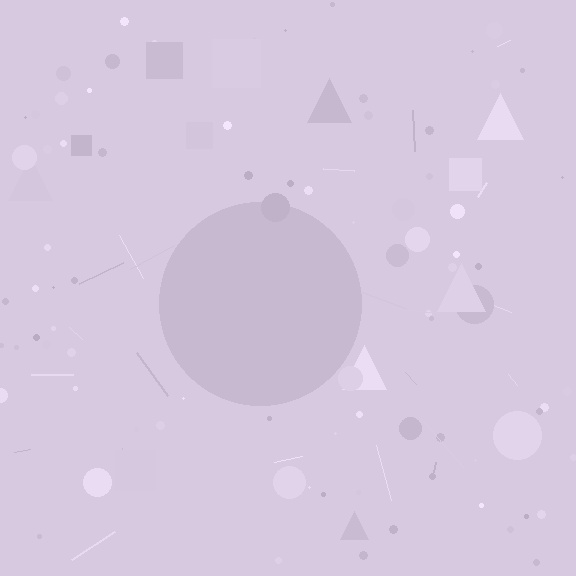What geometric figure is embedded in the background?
A circle is embedded in the background.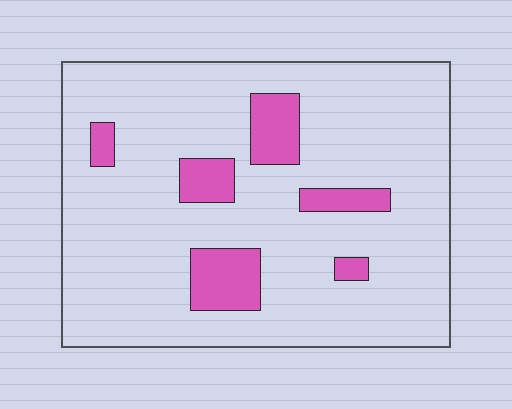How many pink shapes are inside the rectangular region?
6.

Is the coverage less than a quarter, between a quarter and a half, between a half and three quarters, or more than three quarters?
Less than a quarter.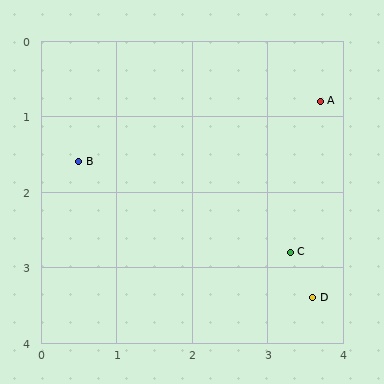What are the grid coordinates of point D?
Point D is at approximately (3.6, 3.4).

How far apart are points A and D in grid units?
Points A and D are about 2.6 grid units apart.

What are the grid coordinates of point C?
Point C is at approximately (3.3, 2.8).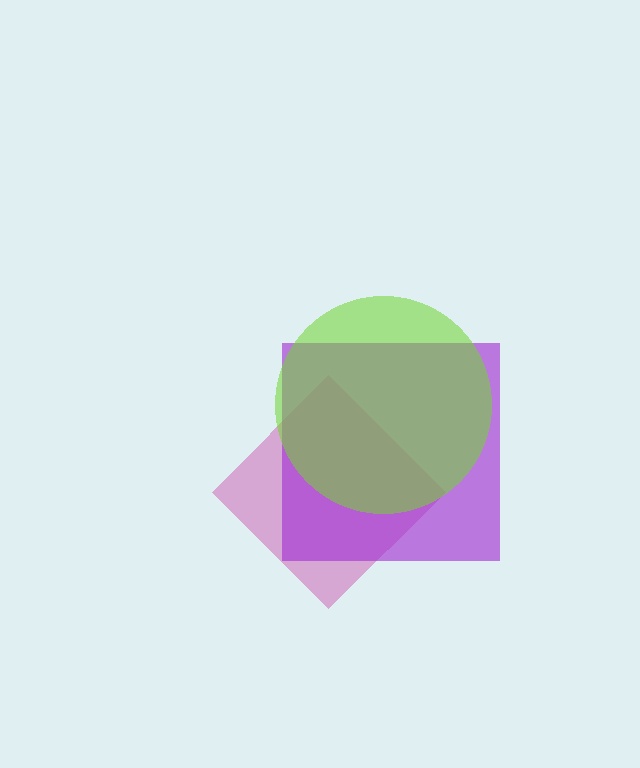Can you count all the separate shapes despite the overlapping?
Yes, there are 3 separate shapes.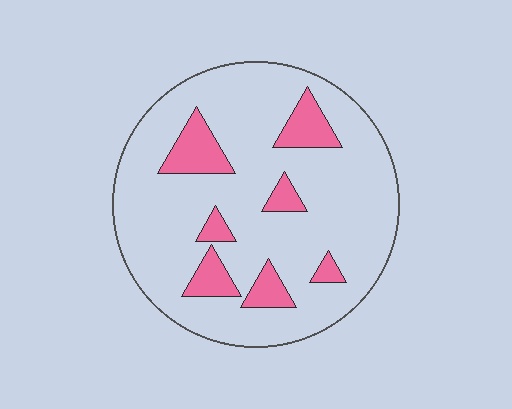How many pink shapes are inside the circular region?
7.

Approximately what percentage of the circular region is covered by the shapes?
Approximately 15%.